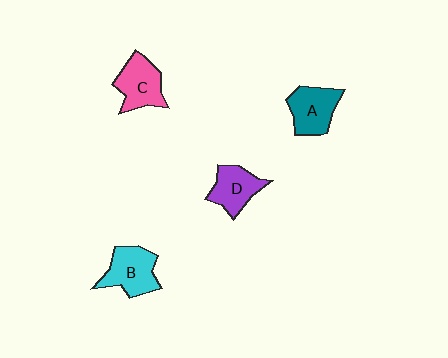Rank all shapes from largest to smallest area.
From largest to smallest: B (cyan), C (pink), A (teal), D (purple).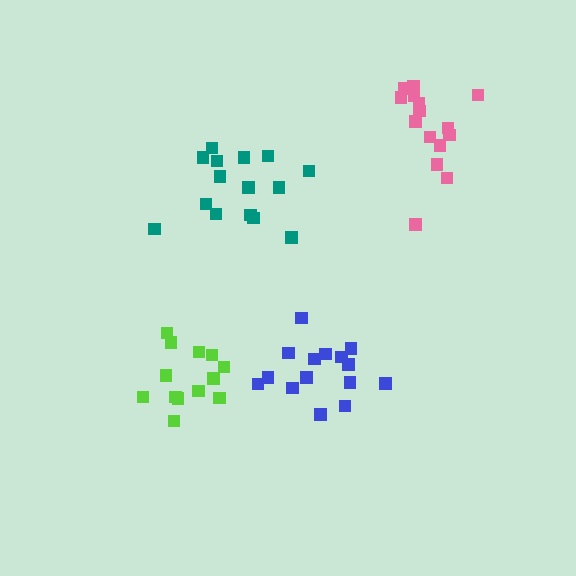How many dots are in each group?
Group 1: 15 dots, Group 2: 15 dots, Group 3: 13 dots, Group 4: 15 dots (58 total).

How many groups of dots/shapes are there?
There are 4 groups.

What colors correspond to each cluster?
The clusters are colored: blue, pink, lime, teal.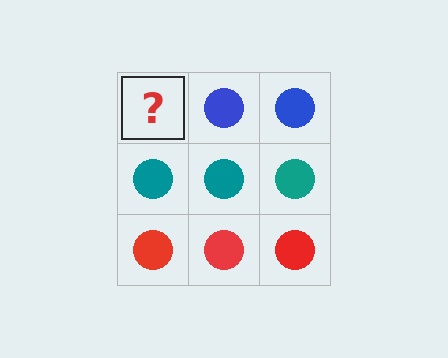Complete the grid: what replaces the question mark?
The question mark should be replaced with a blue circle.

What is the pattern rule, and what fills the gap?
The rule is that each row has a consistent color. The gap should be filled with a blue circle.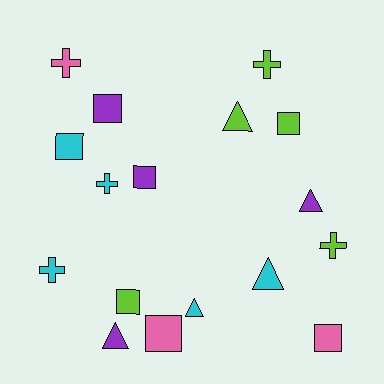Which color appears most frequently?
Lime, with 5 objects.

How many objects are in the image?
There are 17 objects.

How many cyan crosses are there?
There are 2 cyan crosses.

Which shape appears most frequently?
Square, with 7 objects.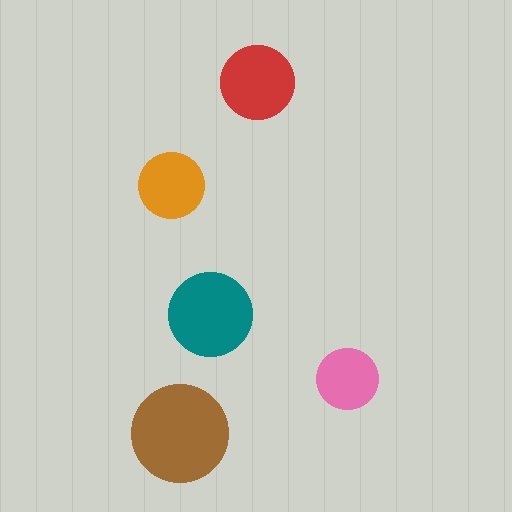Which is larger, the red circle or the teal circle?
The teal one.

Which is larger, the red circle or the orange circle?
The red one.